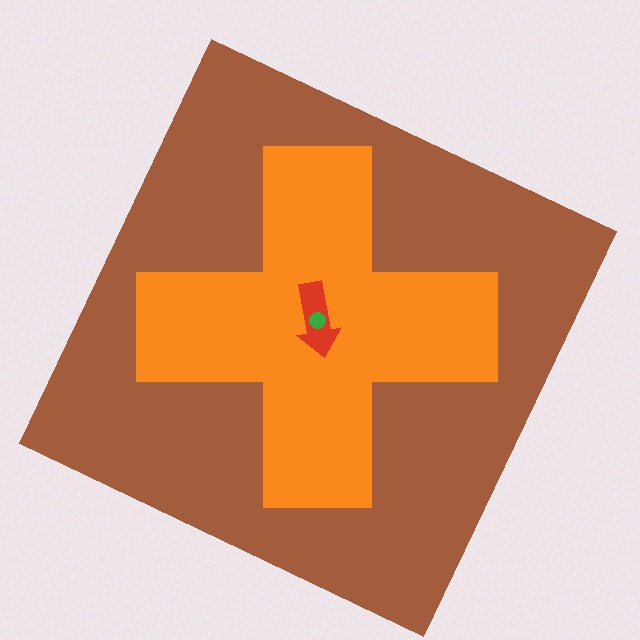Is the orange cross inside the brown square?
Yes.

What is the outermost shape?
The brown square.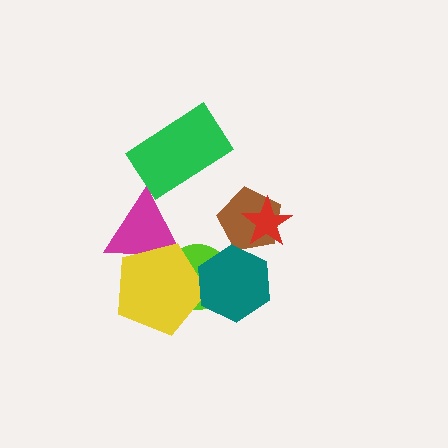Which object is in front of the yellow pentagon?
The teal hexagon is in front of the yellow pentagon.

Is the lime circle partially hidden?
Yes, it is partially covered by another shape.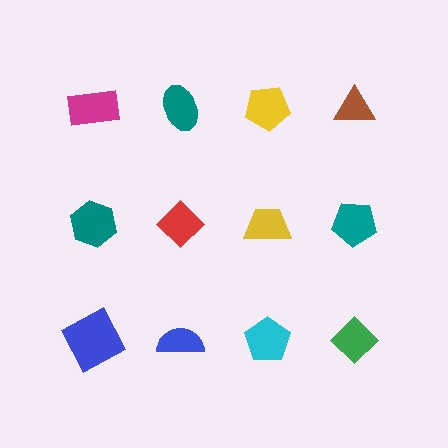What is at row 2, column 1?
A teal hexagon.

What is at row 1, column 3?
A yellow pentagon.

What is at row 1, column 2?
A teal ellipse.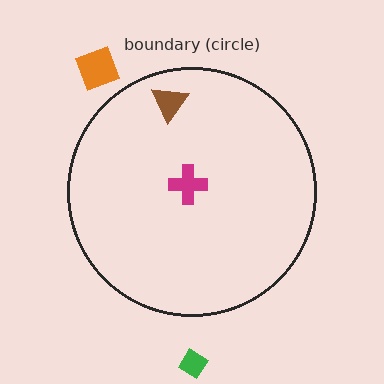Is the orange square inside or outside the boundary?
Outside.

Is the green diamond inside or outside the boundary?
Outside.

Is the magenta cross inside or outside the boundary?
Inside.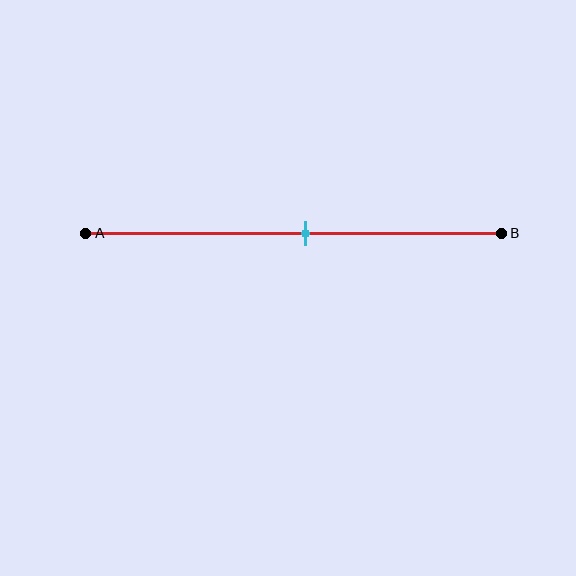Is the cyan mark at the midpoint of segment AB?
Yes, the mark is approximately at the midpoint.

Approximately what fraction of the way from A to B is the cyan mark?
The cyan mark is approximately 55% of the way from A to B.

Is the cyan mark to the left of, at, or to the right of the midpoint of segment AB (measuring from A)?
The cyan mark is approximately at the midpoint of segment AB.